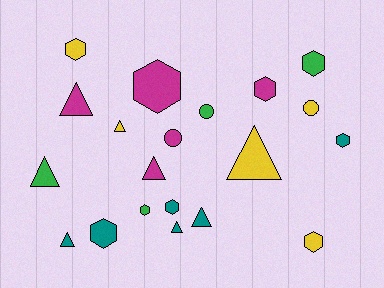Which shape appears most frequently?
Hexagon, with 9 objects.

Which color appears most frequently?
Teal, with 6 objects.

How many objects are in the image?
There are 20 objects.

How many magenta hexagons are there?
There are 2 magenta hexagons.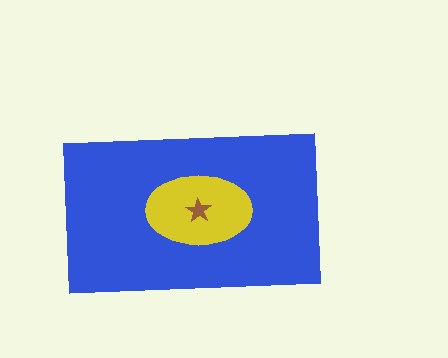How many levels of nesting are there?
3.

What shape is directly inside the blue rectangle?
The yellow ellipse.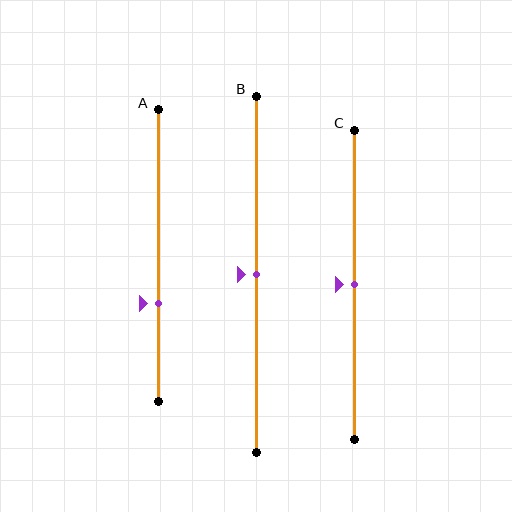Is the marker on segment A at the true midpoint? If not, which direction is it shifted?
No, the marker on segment A is shifted downward by about 16% of the segment length.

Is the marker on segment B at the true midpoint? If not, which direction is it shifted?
Yes, the marker on segment B is at the true midpoint.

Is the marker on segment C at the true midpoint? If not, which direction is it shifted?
Yes, the marker on segment C is at the true midpoint.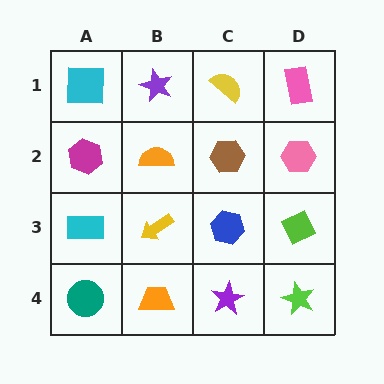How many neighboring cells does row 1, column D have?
2.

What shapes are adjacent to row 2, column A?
A cyan square (row 1, column A), a cyan rectangle (row 3, column A), an orange semicircle (row 2, column B).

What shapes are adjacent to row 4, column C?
A blue hexagon (row 3, column C), an orange trapezoid (row 4, column B), a lime star (row 4, column D).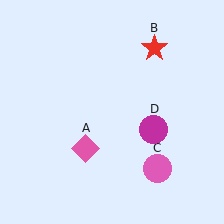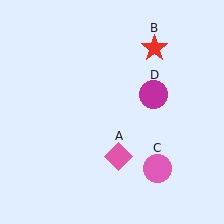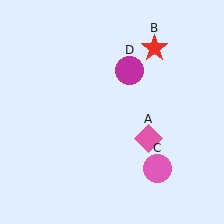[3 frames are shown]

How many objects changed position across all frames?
2 objects changed position: pink diamond (object A), magenta circle (object D).